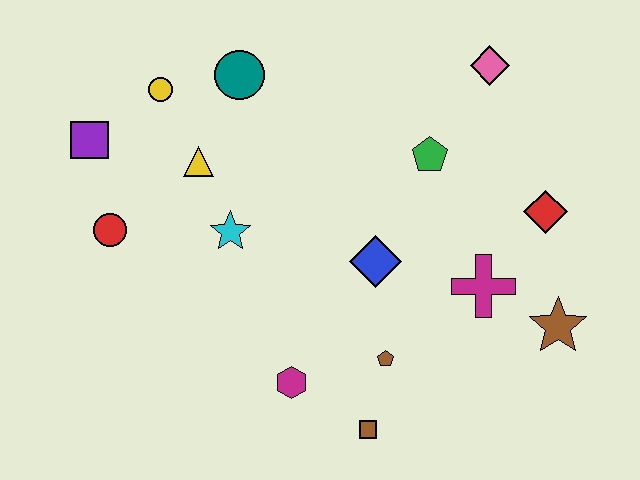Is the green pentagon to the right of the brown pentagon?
Yes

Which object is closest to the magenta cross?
The brown star is closest to the magenta cross.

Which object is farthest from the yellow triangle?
The brown star is farthest from the yellow triangle.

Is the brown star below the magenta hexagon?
No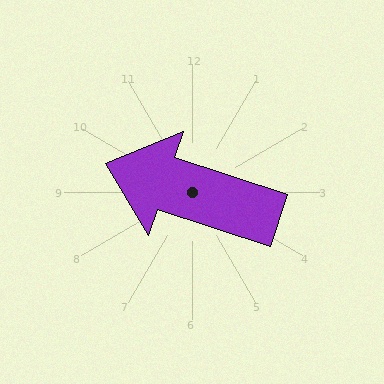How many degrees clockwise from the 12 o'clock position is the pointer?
Approximately 288 degrees.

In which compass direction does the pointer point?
West.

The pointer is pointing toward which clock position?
Roughly 10 o'clock.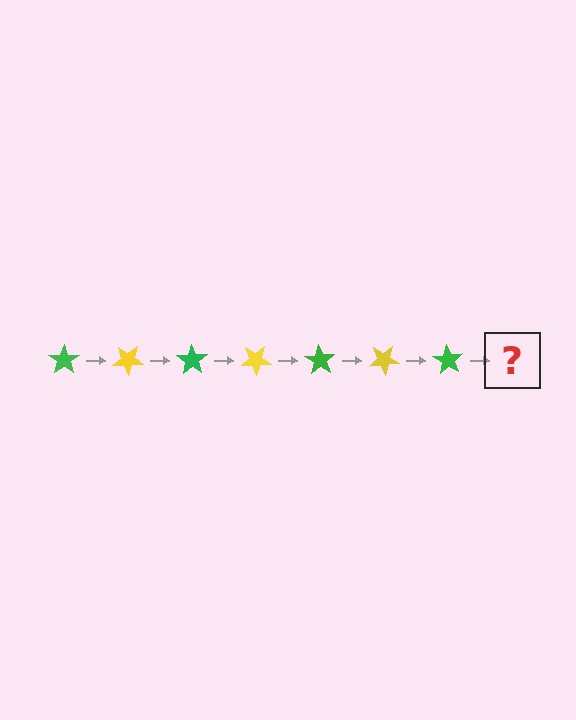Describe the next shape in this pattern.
It should be a yellow star, rotated 245 degrees from the start.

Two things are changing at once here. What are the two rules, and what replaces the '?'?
The two rules are that it rotates 35 degrees each step and the color cycles through green and yellow. The '?' should be a yellow star, rotated 245 degrees from the start.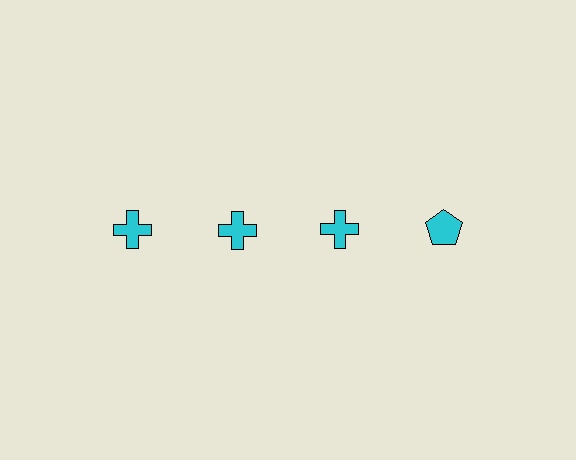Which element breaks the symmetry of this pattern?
The cyan pentagon in the top row, second from right column breaks the symmetry. All other shapes are cyan crosses.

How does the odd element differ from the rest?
It has a different shape: pentagon instead of cross.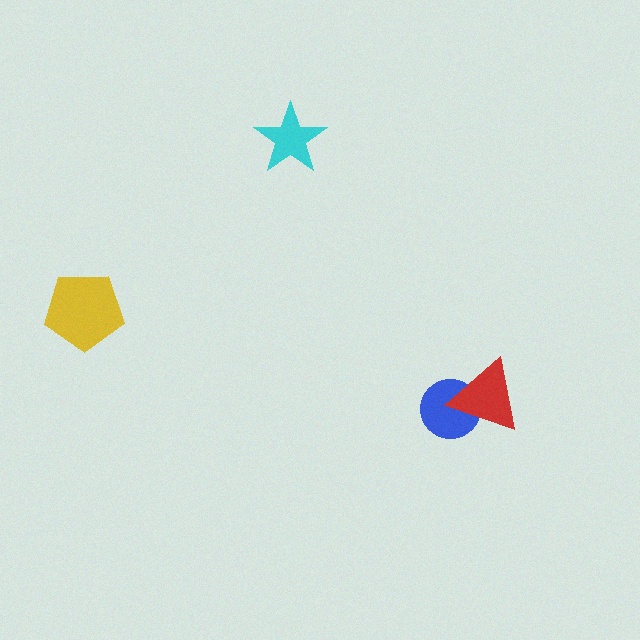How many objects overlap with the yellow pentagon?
0 objects overlap with the yellow pentagon.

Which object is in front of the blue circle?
The red triangle is in front of the blue circle.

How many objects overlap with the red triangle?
1 object overlaps with the red triangle.